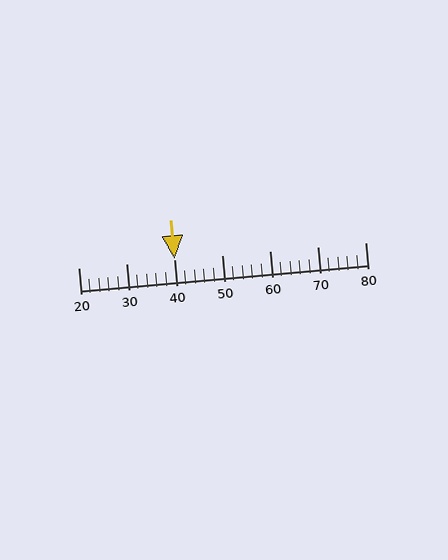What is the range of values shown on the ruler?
The ruler shows values from 20 to 80.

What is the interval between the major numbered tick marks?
The major tick marks are spaced 10 units apart.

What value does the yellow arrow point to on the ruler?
The yellow arrow points to approximately 40.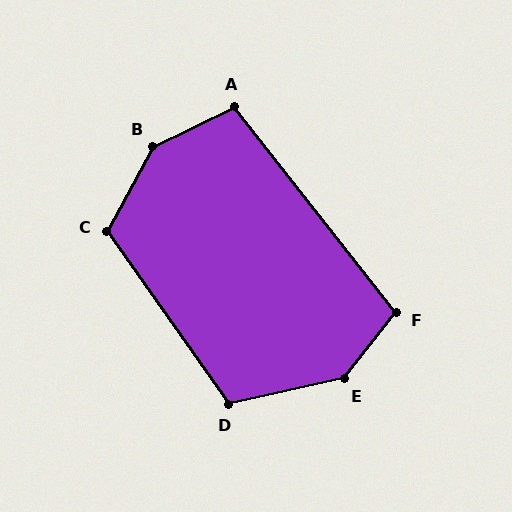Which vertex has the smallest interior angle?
A, at approximately 102 degrees.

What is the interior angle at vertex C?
Approximately 117 degrees (obtuse).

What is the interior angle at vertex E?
Approximately 141 degrees (obtuse).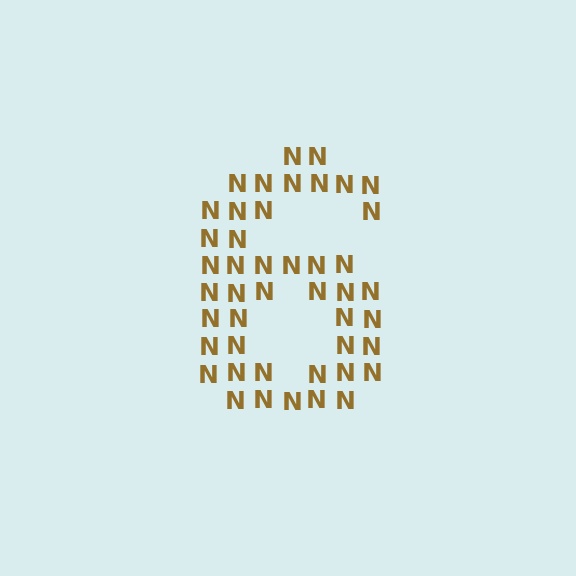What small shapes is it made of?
It is made of small letter N's.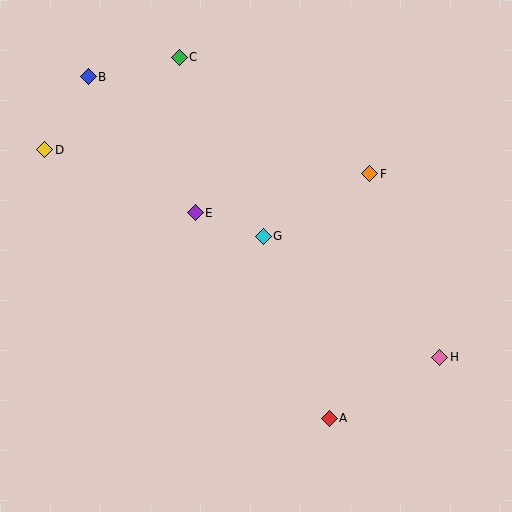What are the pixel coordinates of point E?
Point E is at (195, 213).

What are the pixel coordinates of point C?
Point C is at (179, 57).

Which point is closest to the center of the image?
Point G at (263, 236) is closest to the center.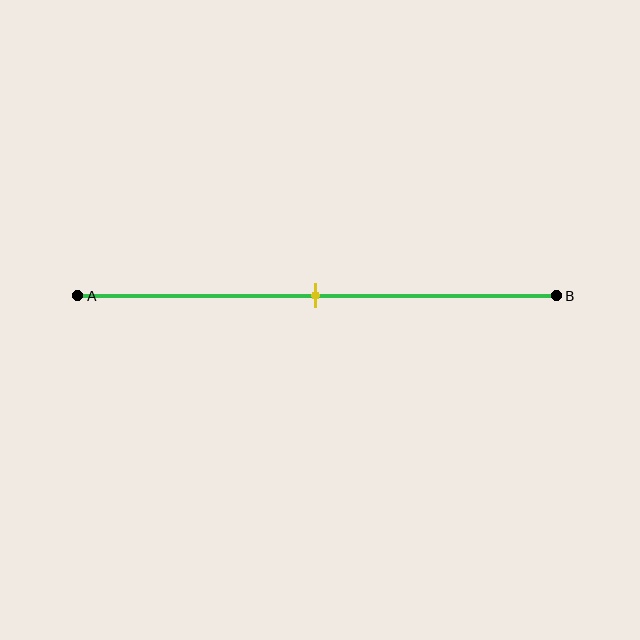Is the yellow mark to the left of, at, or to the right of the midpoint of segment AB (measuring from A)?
The yellow mark is approximately at the midpoint of segment AB.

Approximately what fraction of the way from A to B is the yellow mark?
The yellow mark is approximately 50% of the way from A to B.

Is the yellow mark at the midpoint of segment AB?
Yes, the mark is approximately at the midpoint.